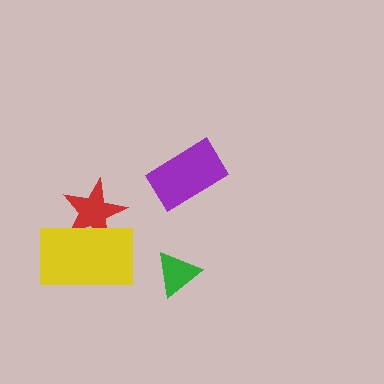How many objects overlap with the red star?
1 object overlaps with the red star.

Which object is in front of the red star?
The yellow rectangle is in front of the red star.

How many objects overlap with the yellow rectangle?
1 object overlaps with the yellow rectangle.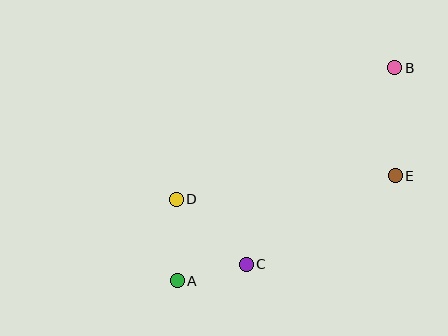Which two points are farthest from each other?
Points A and B are farthest from each other.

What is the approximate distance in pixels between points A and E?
The distance between A and E is approximately 242 pixels.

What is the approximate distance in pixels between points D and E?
The distance between D and E is approximately 220 pixels.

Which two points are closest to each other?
Points A and C are closest to each other.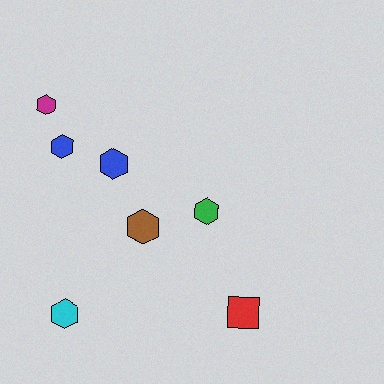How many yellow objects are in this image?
There are no yellow objects.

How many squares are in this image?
There is 1 square.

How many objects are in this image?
There are 7 objects.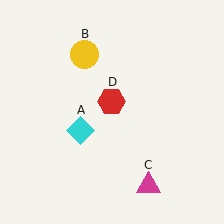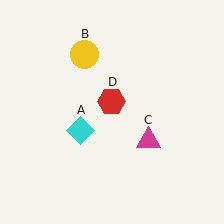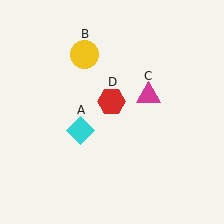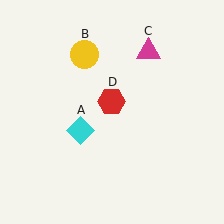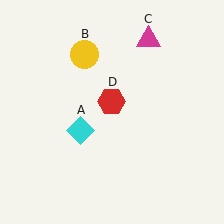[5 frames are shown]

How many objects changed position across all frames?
1 object changed position: magenta triangle (object C).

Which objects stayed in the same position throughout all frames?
Cyan diamond (object A) and yellow circle (object B) and red hexagon (object D) remained stationary.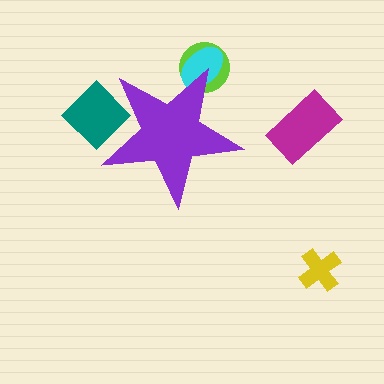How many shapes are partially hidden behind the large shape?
3 shapes are partially hidden.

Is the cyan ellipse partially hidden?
Yes, the cyan ellipse is partially hidden behind the purple star.